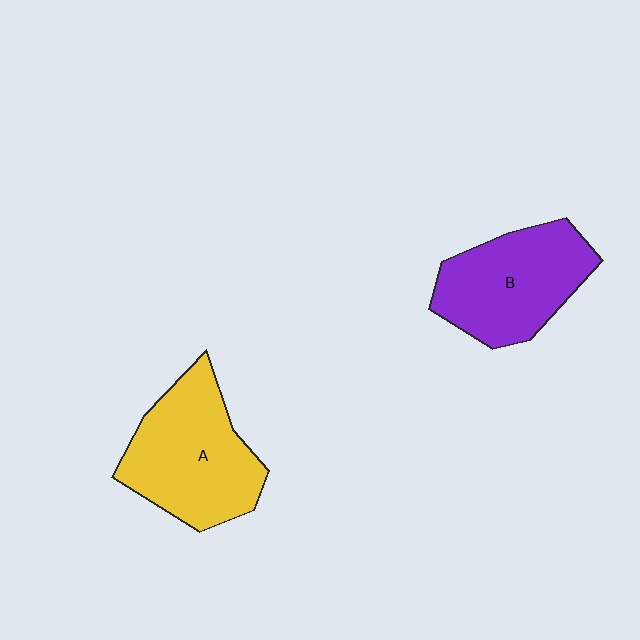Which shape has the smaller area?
Shape B (purple).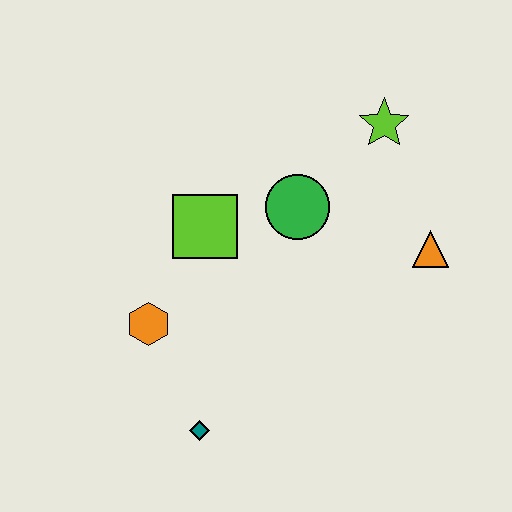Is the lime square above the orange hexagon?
Yes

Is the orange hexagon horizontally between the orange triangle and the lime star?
No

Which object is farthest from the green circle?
The teal diamond is farthest from the green circle.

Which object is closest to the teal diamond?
The orange hexagon is closest to the teal diamond.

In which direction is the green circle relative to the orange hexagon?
The green circle is to the right of the orange hexagon.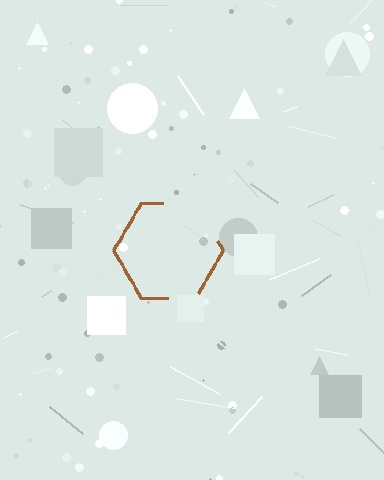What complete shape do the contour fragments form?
The contour fragments form a hexagon.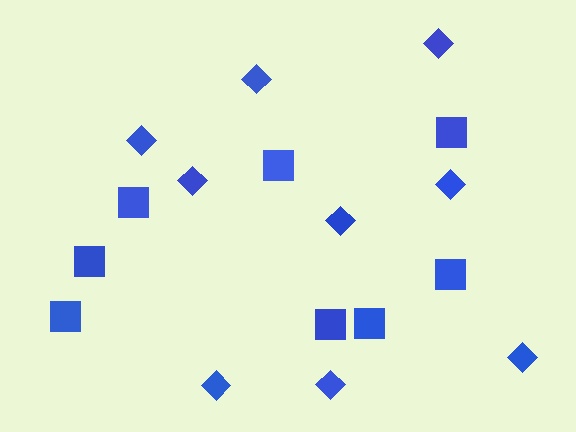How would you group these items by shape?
There are 2 groups: one group of squares (8) and one group of diamonds (9).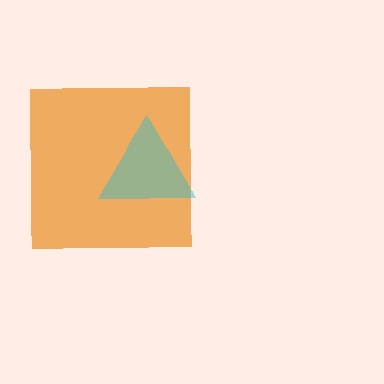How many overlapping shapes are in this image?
There are 2 overlapping shapes in the image.